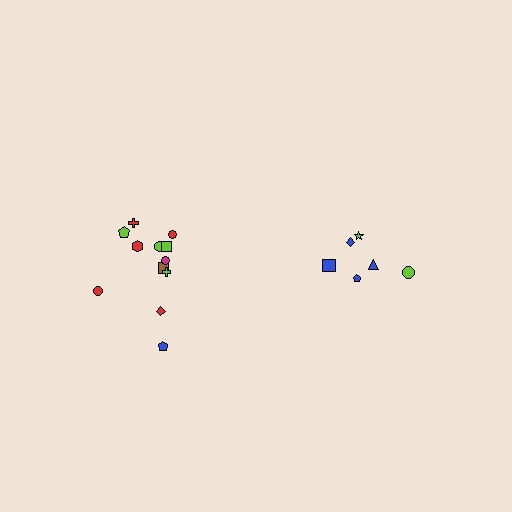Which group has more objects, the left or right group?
The left group.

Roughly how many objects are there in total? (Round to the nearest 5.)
Roughly 20 objects in total.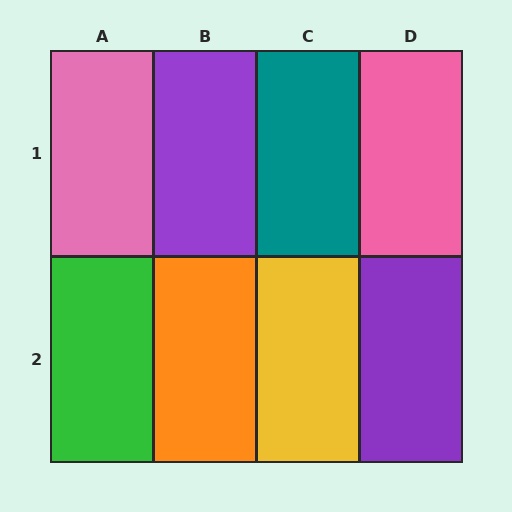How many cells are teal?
1 cell is teal.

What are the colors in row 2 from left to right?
Green, orange, yellow, purple.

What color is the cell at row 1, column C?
Teal.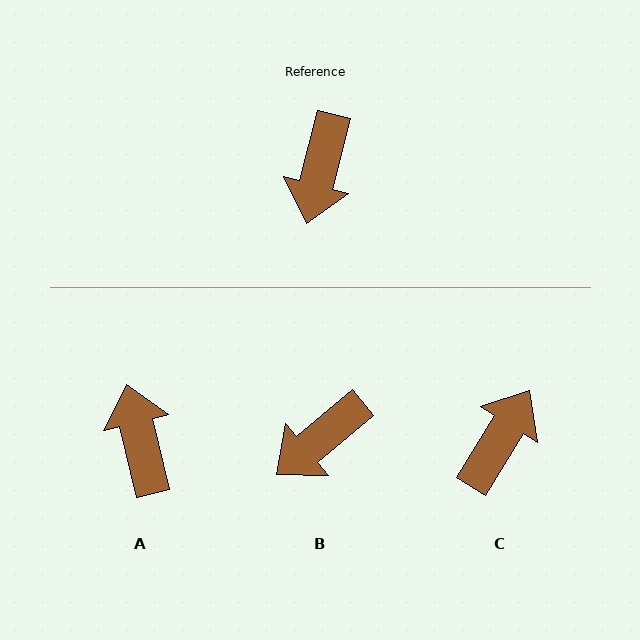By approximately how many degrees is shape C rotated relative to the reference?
Approximately 163 degrees counter-clockwise.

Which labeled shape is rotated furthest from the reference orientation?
C, about 163 degrees away.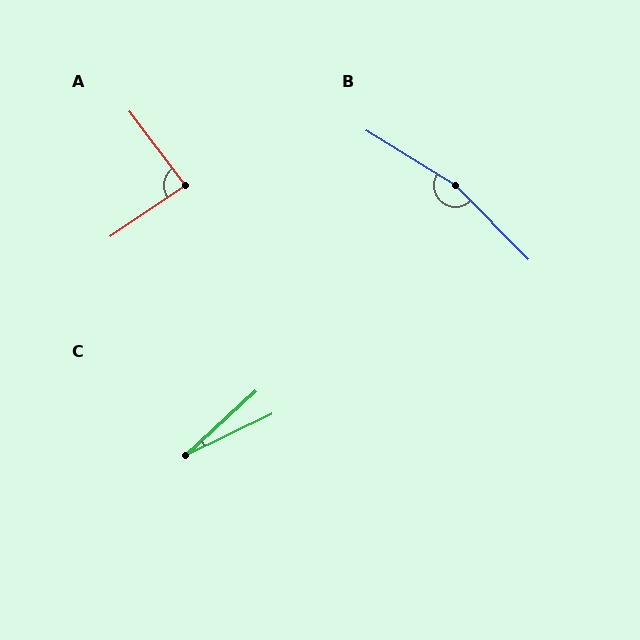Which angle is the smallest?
C, at approximately 17 degrees.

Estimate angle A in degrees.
Approximately 87 degrees.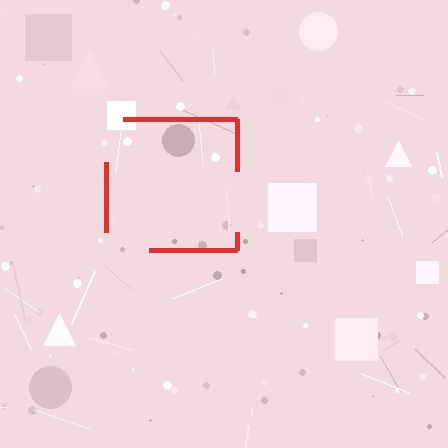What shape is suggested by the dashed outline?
The dashed outline suggests a square.